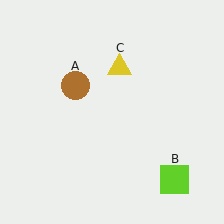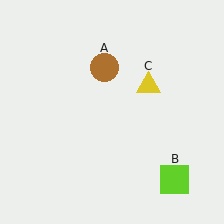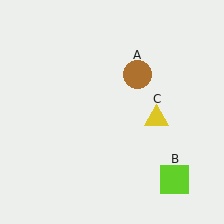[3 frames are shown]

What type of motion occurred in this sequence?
The brown circle (object A), yellow triangle (object C) rotated clockwise around the center of the scene.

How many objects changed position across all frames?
2 objects changed position: brown circle (object A), yellow triangle (object C).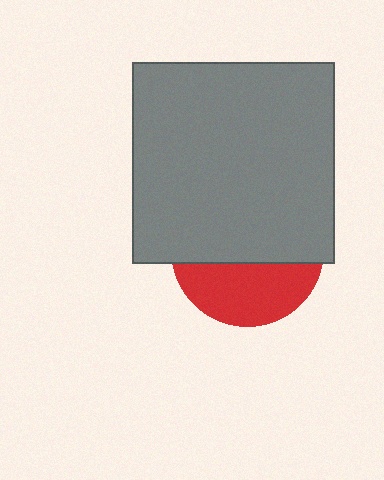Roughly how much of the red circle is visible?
A small part of it is visible (roughly 39%).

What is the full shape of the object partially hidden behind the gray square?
The partially hidden object is a red circle.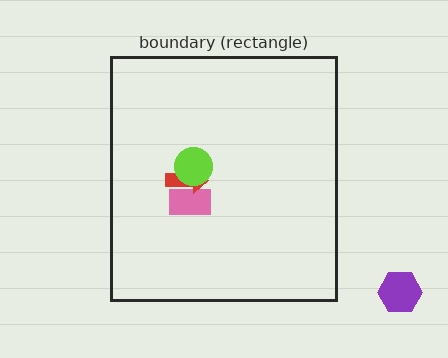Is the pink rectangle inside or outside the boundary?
Inside.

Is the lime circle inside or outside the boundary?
Inside.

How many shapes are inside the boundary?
3 inside, 1 outside.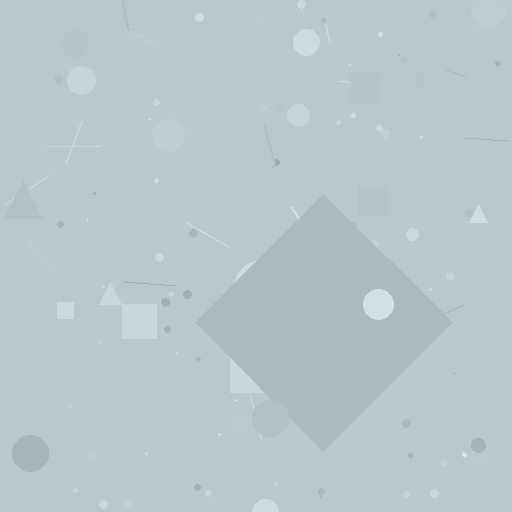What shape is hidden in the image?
A diamond is hidden in the image.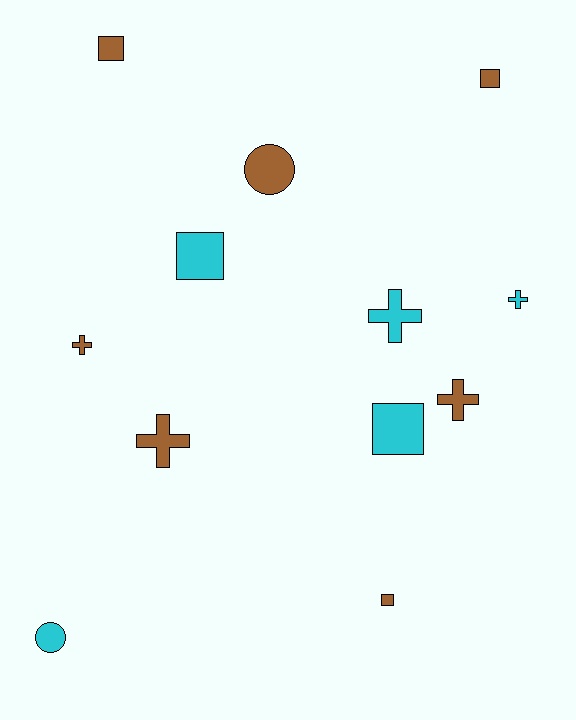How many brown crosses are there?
There are 3 brown crosses.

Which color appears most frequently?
Brown, with 7 objects.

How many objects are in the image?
There are 12 objects.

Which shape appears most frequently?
Square, with 5 objects.